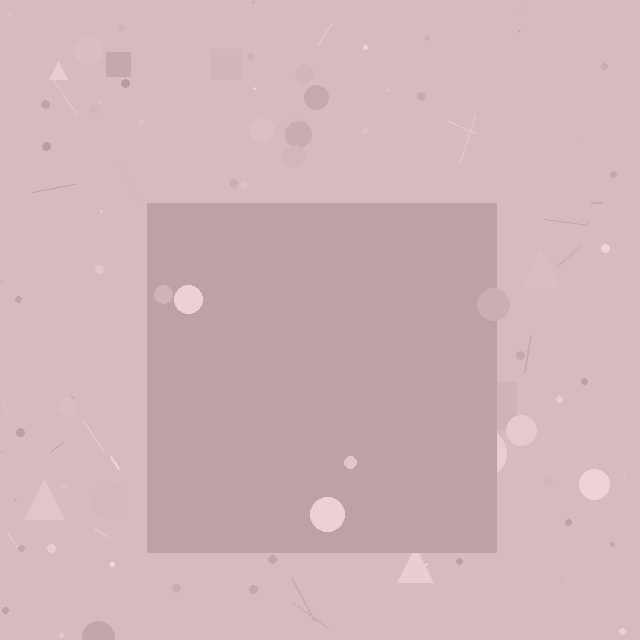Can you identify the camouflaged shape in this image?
The camouflaged shape is a square.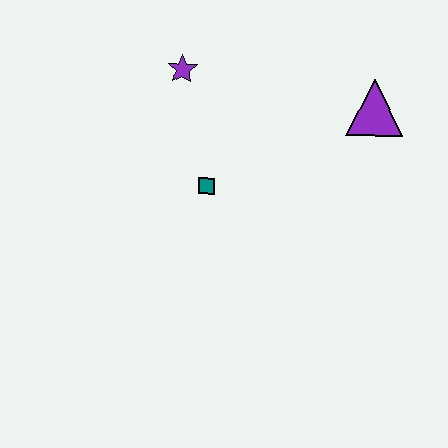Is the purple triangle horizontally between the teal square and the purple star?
No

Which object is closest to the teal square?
The purple star is closest to the teal square.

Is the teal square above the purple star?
No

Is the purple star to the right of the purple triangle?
No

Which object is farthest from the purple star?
The purple triangle is farthest from the purple star.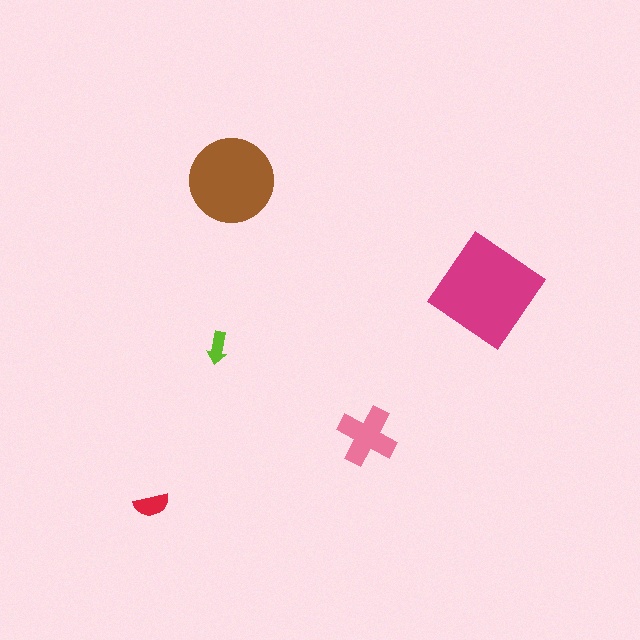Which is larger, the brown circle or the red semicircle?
The brown circle.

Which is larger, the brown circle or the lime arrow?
The brown circle.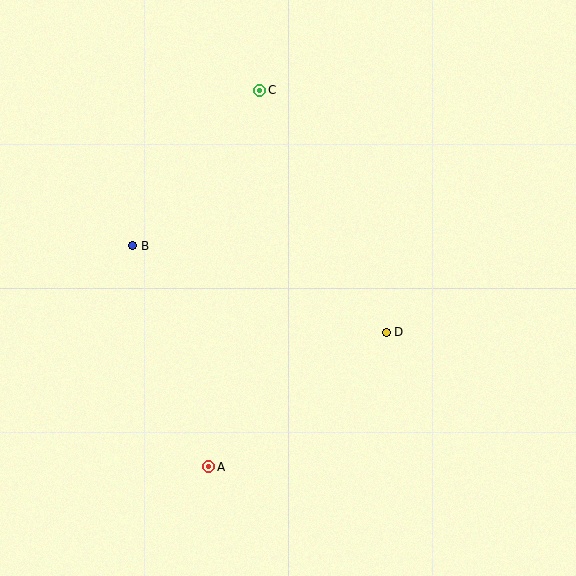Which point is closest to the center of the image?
Point D at (386, 332) is closest to the center.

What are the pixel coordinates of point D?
Point D is at (386, 332).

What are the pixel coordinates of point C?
Point C is at (260, 90).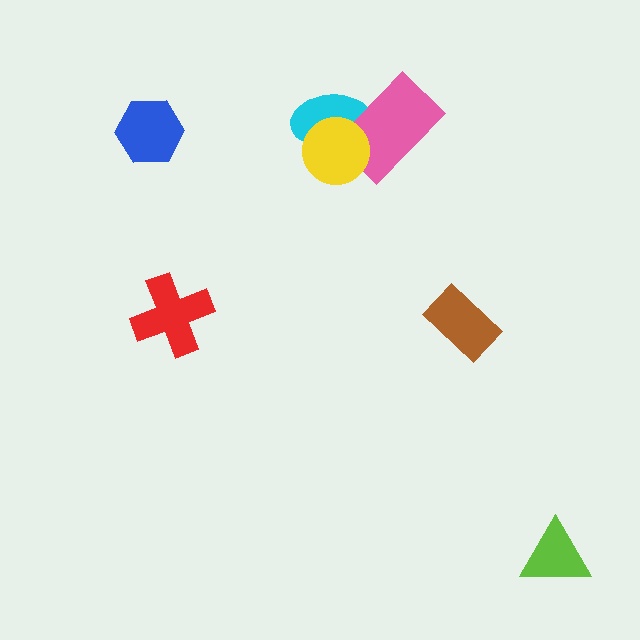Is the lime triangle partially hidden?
No, no other shape covers it.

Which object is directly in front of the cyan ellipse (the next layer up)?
The pink rectangle is directly in front of the cyan ellipse.